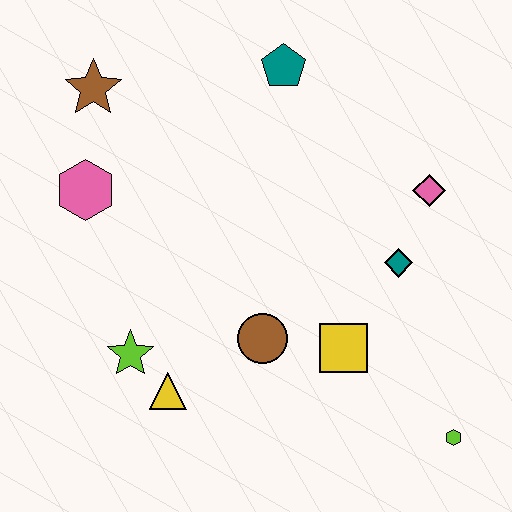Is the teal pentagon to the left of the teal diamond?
Yes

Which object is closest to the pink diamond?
The teal diamond is closest to the pink diamond.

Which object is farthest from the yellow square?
The brown star is farthest from the yellow square.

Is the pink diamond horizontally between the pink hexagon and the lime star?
No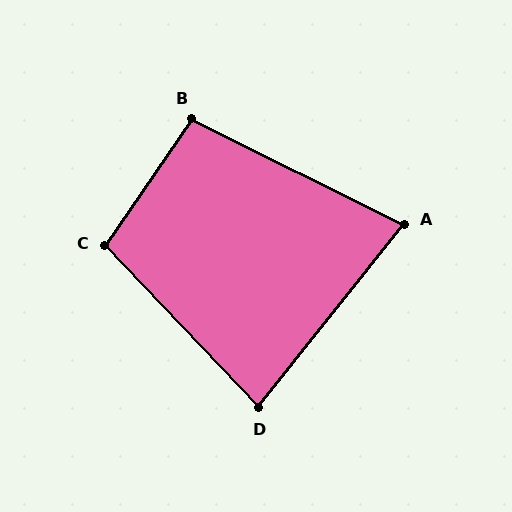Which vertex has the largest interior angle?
C, at approximately 102 degrees.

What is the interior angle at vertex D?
Approximately 82 degrees (acute).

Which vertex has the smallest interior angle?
A, at approximately 78 degrees.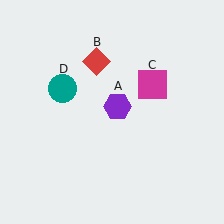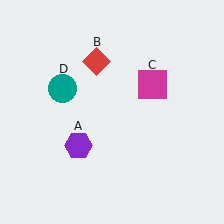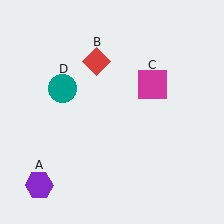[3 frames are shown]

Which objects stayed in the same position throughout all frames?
Red diamond (object B) and magenta square (object C) and teal circle (object D) remained stationary.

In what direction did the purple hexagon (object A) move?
The purple hexagon (object A) moved down and to the left.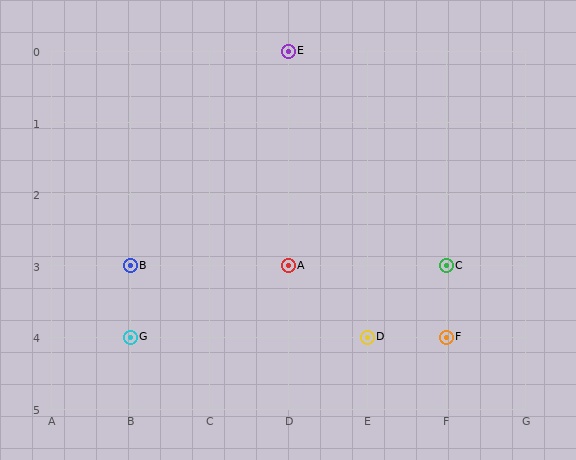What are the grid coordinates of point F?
Point F is at grid coordinates (F, 4).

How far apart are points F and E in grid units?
Points F and E are 2 columns and 4 rows apart (about 4.5 grid units diagonally).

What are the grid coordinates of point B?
Point B is at grid coordinates (B, 3).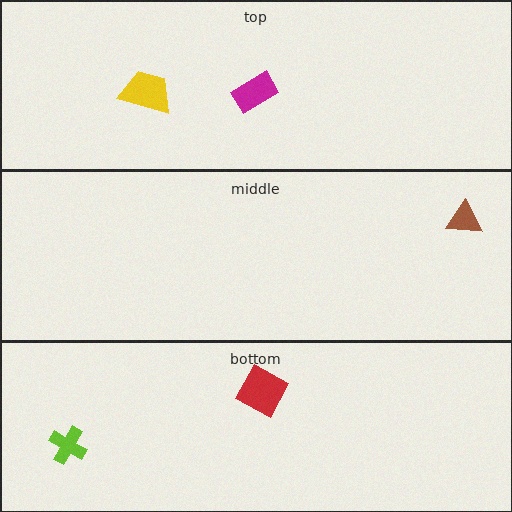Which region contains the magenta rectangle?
The top region.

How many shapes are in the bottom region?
2.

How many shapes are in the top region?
2.